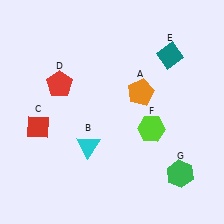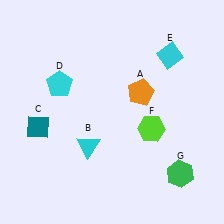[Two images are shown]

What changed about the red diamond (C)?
In Image 1, C is red. In Image 2, it changed to teal.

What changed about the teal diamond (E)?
In Image 1, E is teal. In Image 2, it changed to cyan.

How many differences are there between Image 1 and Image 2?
There are 3 differences between the two images.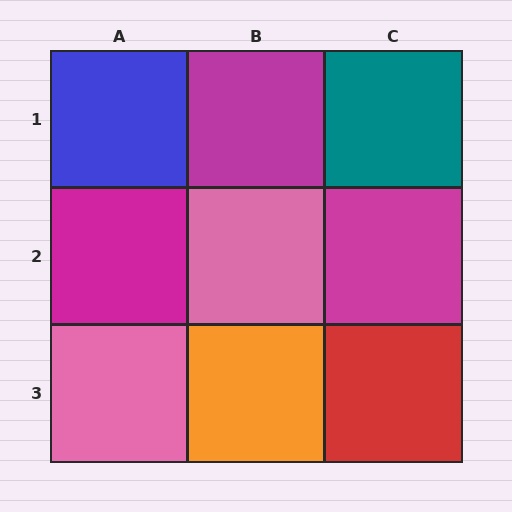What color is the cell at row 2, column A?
Magenta.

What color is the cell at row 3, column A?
Pink.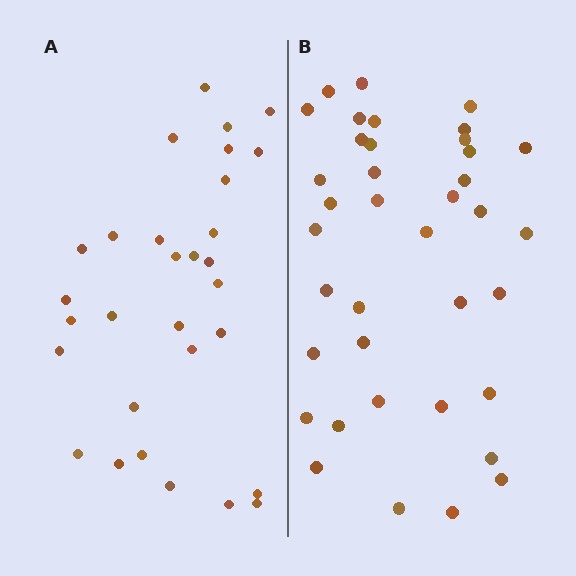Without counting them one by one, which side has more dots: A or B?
Region B (the right region) has more dots.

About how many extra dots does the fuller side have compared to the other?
Region B has roughly 8 or so more dots than region A.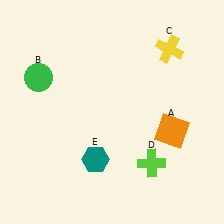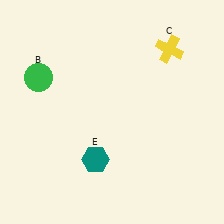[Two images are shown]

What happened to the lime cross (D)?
The lime cross (D) was removed in Image 2. It was in the bottom-right area of Image 1.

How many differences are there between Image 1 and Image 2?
There are 2 differences between the two images.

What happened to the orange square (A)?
The orange square (A) was removed in Image 2. It was in the bottom-right area of Image 1.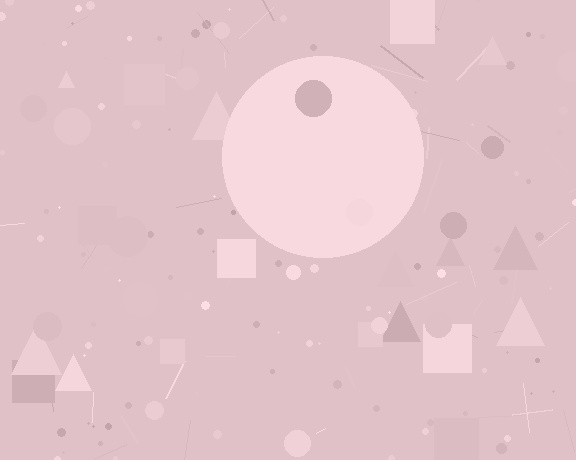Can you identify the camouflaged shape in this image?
The camouflaged shape is a circle.